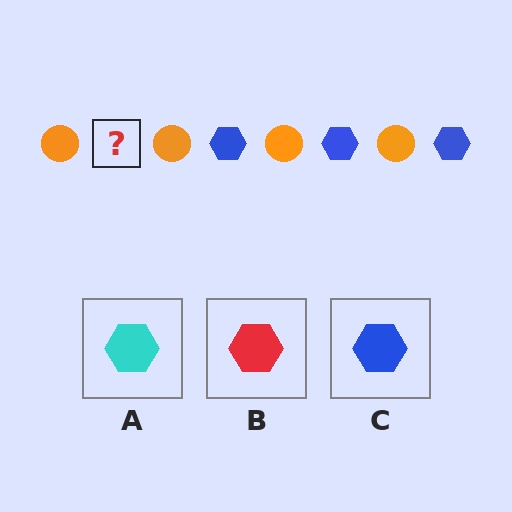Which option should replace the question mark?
Option C.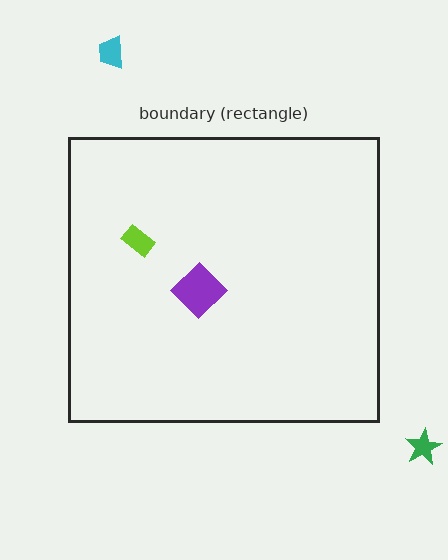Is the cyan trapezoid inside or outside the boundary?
Outside.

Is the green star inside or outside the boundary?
Outside.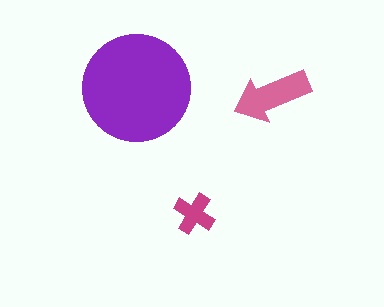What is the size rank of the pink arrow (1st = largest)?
2nd.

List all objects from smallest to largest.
The magenta cross, the pink arrow, the purple circle.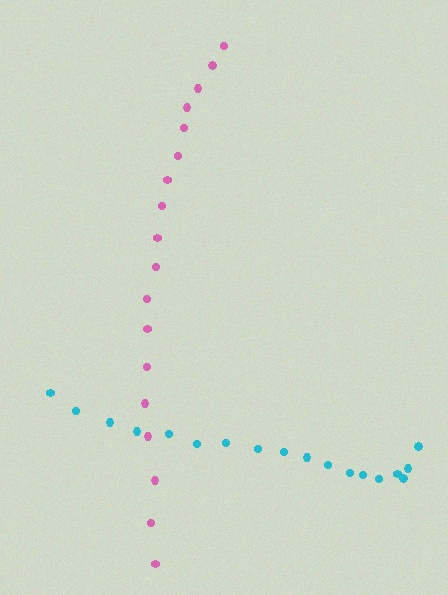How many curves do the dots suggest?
There are 2 distinct paths.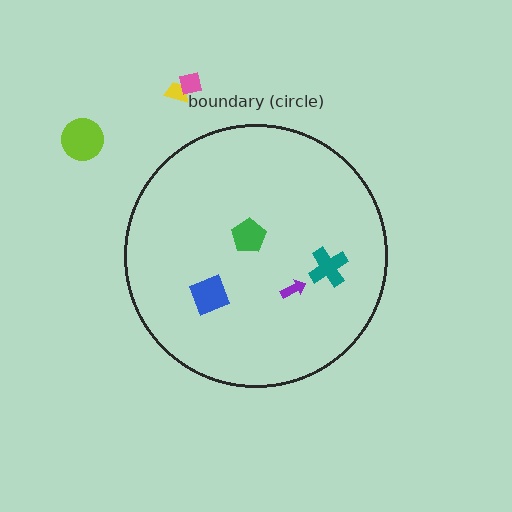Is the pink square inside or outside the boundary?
Outside.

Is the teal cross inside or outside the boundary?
Inside.